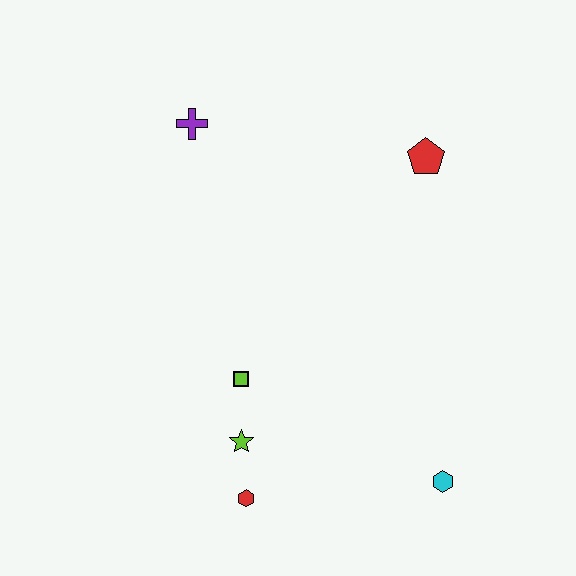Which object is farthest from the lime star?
The red pentagon is farthest from the lime star.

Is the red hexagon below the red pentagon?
Yes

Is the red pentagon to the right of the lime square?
Yes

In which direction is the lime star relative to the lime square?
The lime star is below the lime square.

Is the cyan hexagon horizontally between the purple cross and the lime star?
No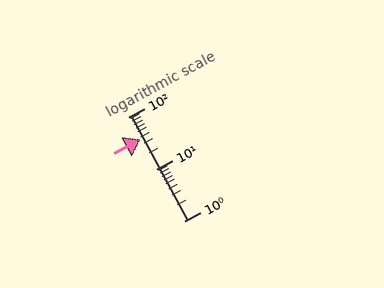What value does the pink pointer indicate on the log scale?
The pointer indicates approximately 37.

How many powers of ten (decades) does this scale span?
The scale spans 2 decades, from 1 to 100.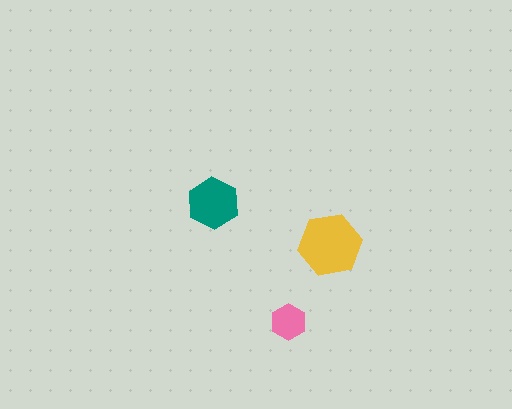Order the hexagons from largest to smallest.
the yellow one, the teal one, the pink one.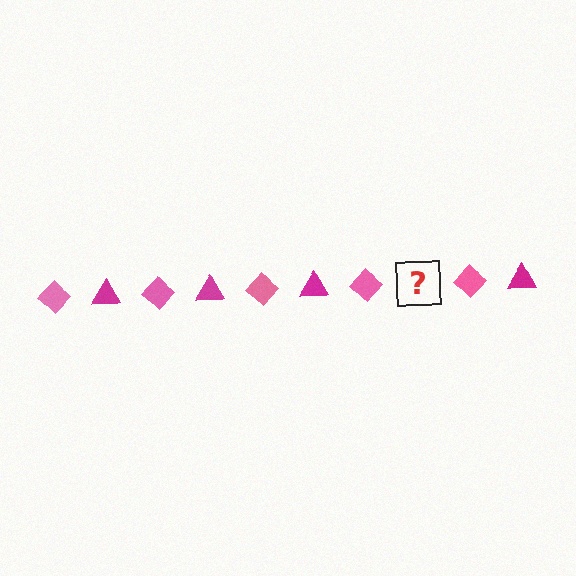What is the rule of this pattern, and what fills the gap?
The rule is that the pattern alternates between pink diamond and magenta triangle. The gap should be filled with a magenta triangle.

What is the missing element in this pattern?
The missing element is a magenta triangle.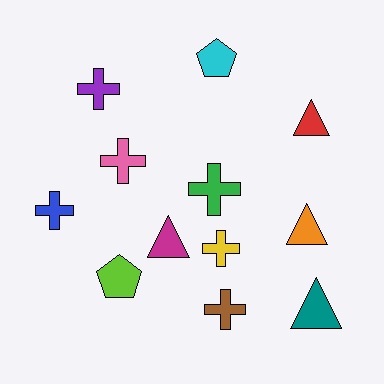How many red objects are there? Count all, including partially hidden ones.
There is 1 red object.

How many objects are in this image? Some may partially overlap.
There are 12 objects.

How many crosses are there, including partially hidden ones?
There are 6 crosses.